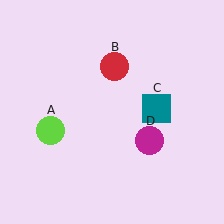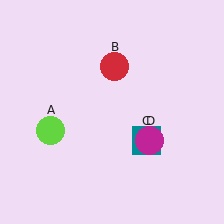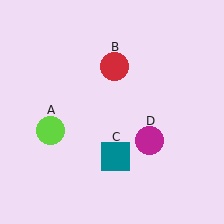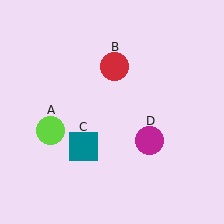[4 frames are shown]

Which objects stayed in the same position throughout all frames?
Lime circle (object A) and red circle (object B) and magenta circle (object D) remained stationary.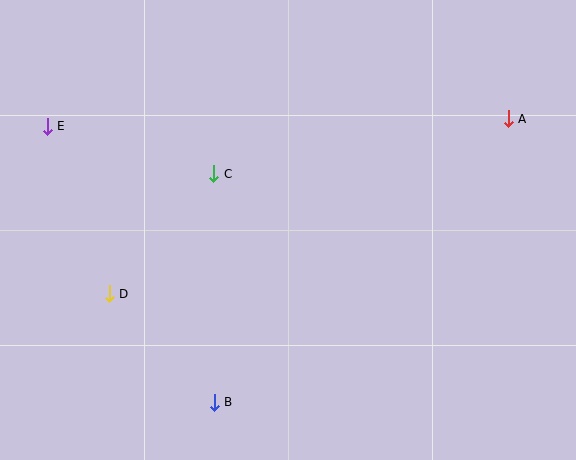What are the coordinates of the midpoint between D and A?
The midpoint between D and A is at (309, 206).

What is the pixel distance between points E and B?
The distance between E and B is 323 pixels.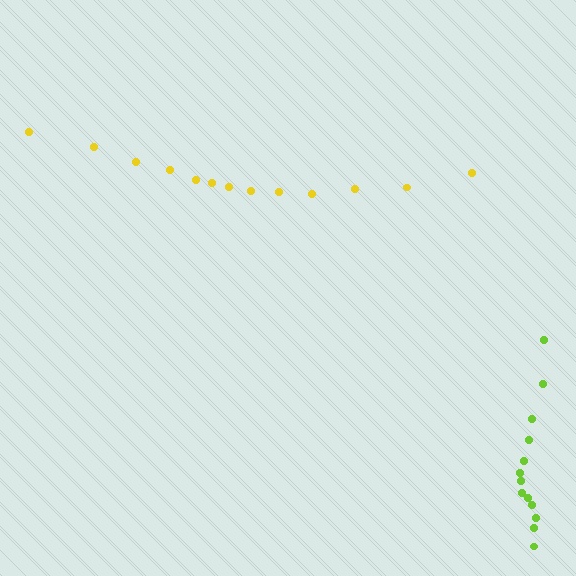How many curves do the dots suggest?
There are 2 distinct paths.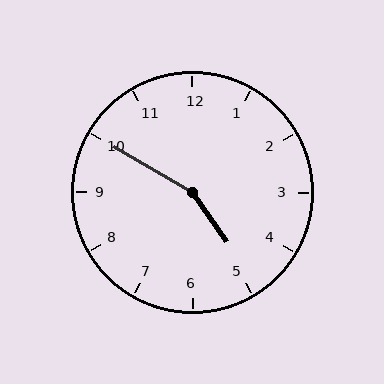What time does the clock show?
4:50.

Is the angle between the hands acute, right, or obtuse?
It is obtuse.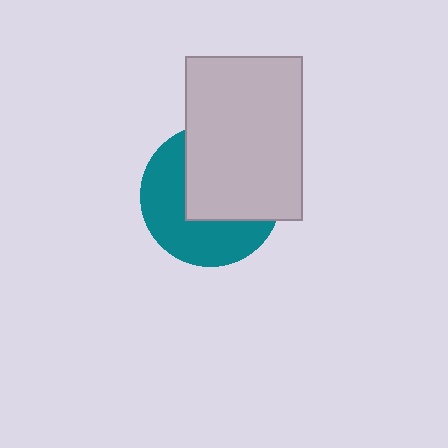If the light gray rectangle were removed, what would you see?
You would see the complete teal circle.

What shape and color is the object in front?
The object in front is a light gray rectangle.